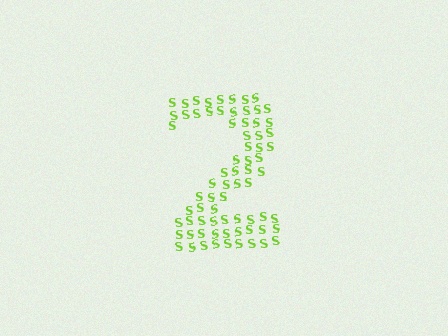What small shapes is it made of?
It is made of small letter S's.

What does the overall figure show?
The overall figure shows the digit 2.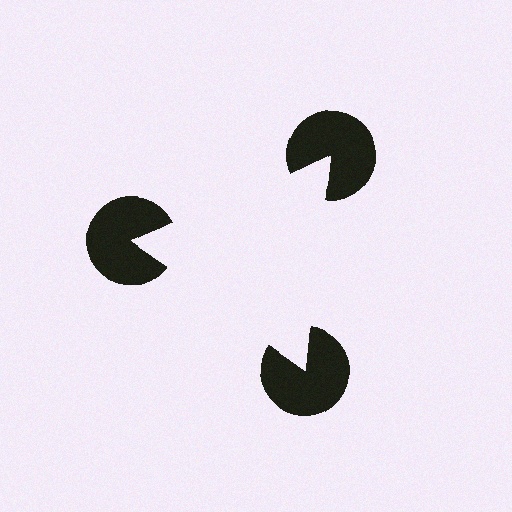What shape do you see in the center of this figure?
An illusory triangle — its edges are inferred from the aligned wedge cuts in the pac-man discs, not physically drawn.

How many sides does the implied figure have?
3 sides.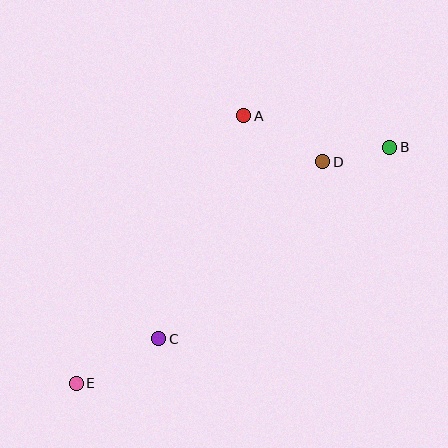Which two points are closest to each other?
Points B and D are closest to each other.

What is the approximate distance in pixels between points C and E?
The distance between C and E is approximately 94 pixels.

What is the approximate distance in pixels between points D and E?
The distance between D and E is approximately 331 pixels.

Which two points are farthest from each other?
Points B and E are farthest from each other.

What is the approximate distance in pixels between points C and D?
The distance between C and D is approximately 241 pixels.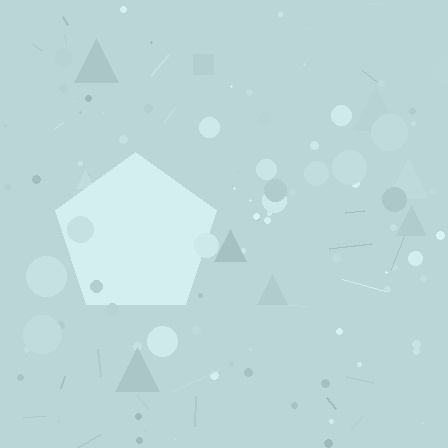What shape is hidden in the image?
A pentagon is hidden in the image.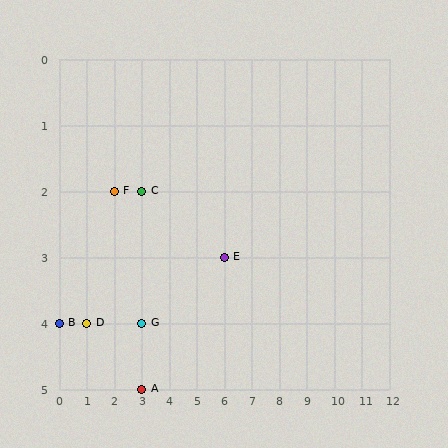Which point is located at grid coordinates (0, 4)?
Point B is at (0, 4).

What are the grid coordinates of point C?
Point C is at grid coordinates (3, 2).